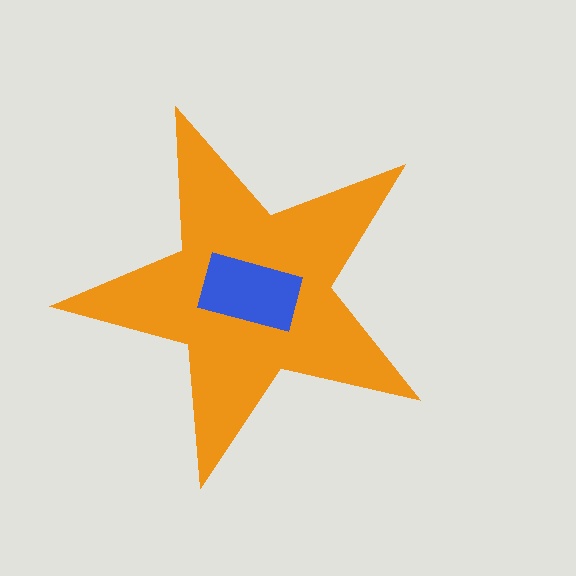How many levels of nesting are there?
2.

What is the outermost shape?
The orange star.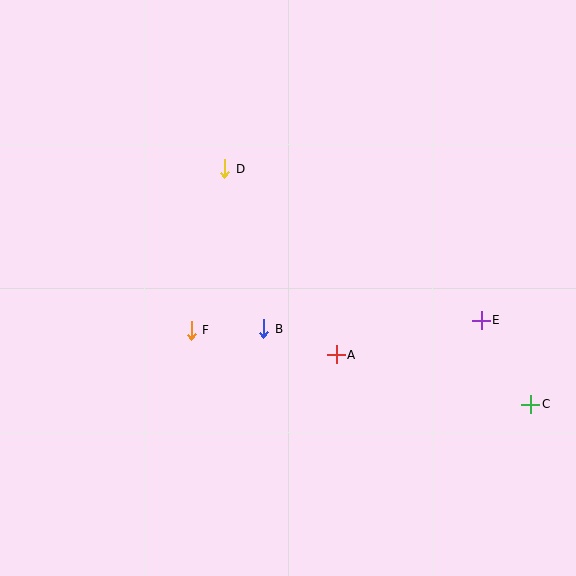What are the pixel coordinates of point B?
Point B is at (264, 329).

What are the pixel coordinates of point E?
Point E is at (481, 320).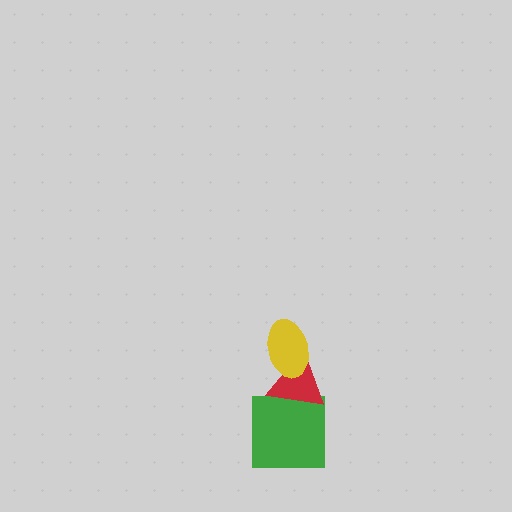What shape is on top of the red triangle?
The yellow ellipse is on top of the red triangle.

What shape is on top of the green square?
The red triangle is on top of the green square.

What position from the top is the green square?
The green square is 3rd from the top.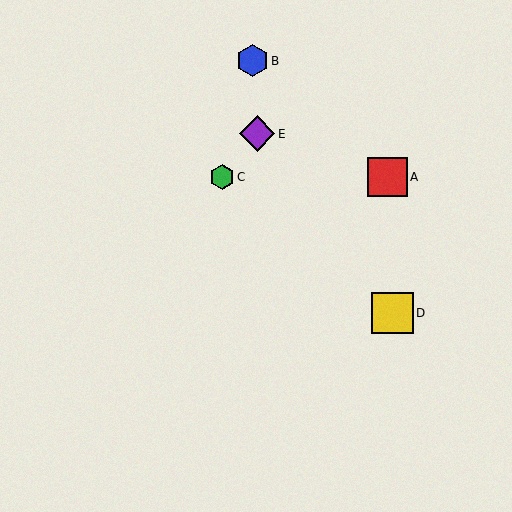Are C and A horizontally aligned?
Yes, both are at y≈177.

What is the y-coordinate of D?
Object D is at y≈313.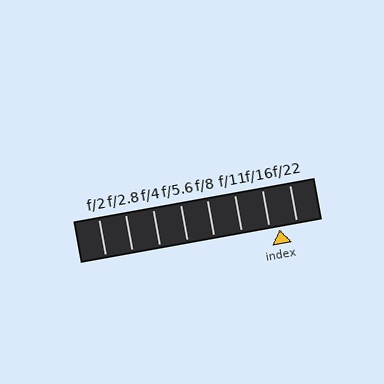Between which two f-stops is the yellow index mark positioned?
The index mark is between f/16 and f/22.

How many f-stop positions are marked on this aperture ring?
There are 8 f-stop positions marked.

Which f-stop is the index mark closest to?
The index mark is closest to f/16.